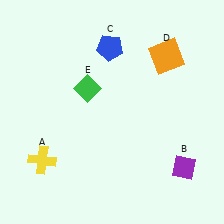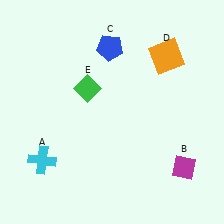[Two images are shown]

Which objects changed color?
A changed from yellow to cyan. B changed from purple to magenta.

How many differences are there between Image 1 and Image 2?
There are 2 differences between the two images.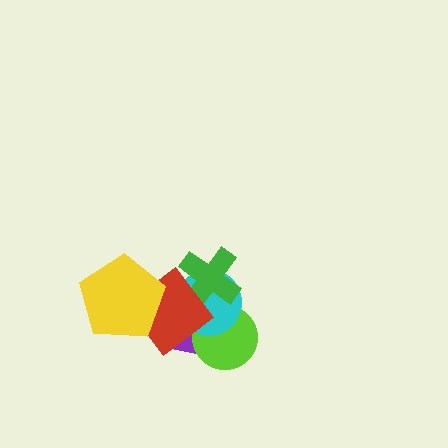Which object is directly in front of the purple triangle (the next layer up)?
The lime circle is directly in front of the purple triangle.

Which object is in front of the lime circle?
The cyan circle is in front of the lime circle.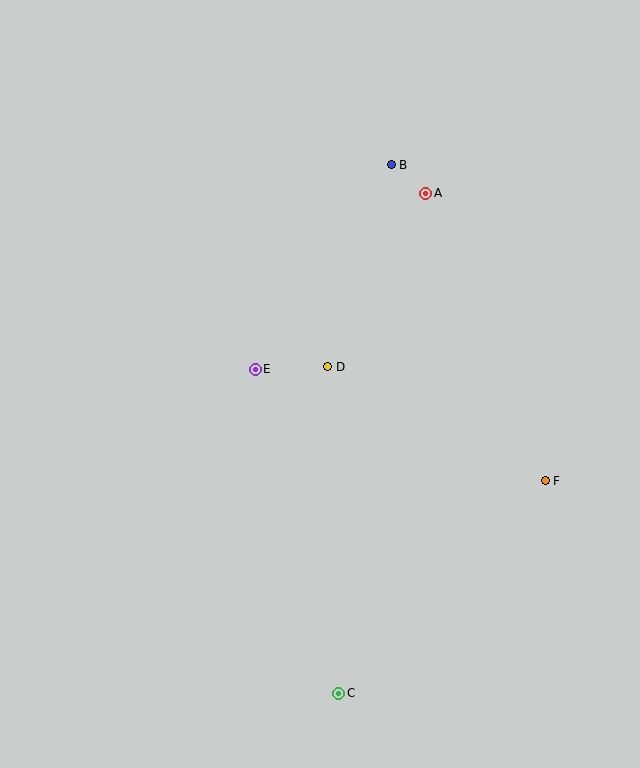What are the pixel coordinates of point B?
Point B is at (391, 165).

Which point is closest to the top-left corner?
Point B is closest to the top-left corner.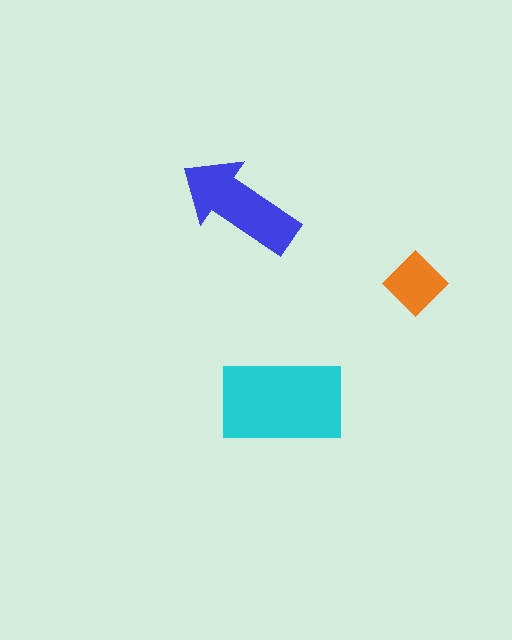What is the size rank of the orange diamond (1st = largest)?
3rd.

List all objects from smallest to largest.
The orange diamond, the blue arrow, the cyan rectangle.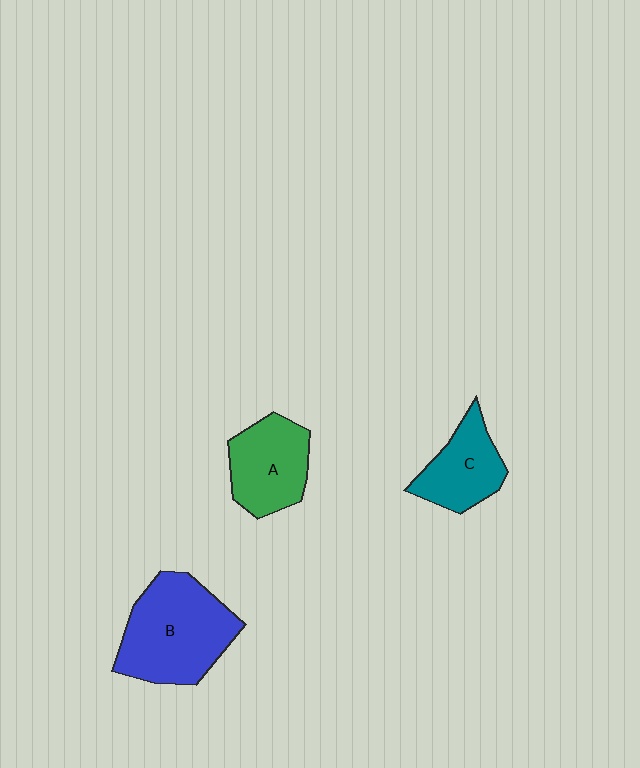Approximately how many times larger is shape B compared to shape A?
Approximately 1.5 times.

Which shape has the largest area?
Shape B (blue).